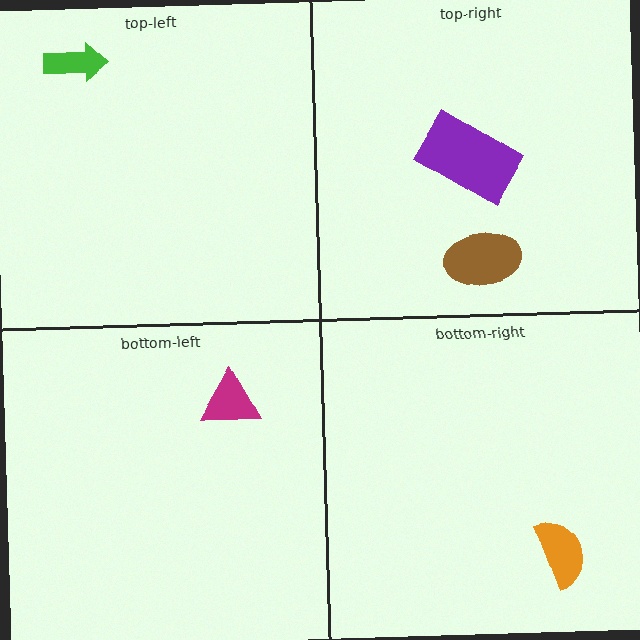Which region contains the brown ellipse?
The top-right region.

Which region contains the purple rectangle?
The top-right region.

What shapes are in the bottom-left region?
The magenta triangle.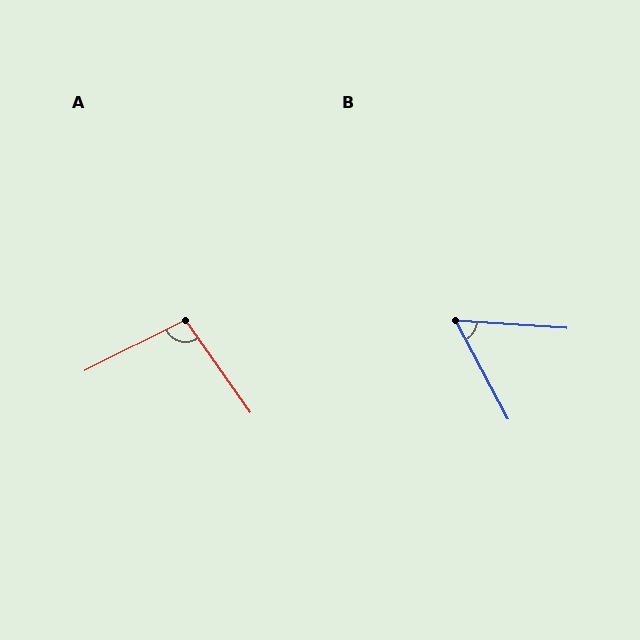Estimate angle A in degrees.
Approximately 98 degrees.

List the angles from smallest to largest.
B (58°), A (98°).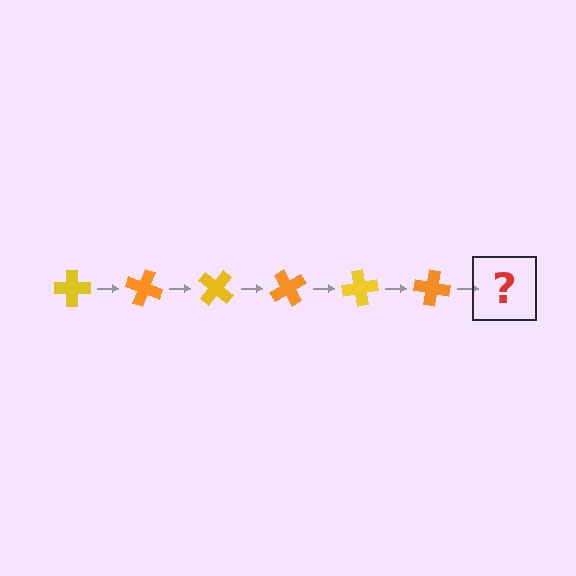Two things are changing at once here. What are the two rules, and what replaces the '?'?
The two rules are that it rotates 20 degrees each step and the color cycles through yellow and orange. The '?' should be a yellow cross, rotated 120 degrees from the start.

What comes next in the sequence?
The next element should be a yellow cross, rotated 120 degrees from the start.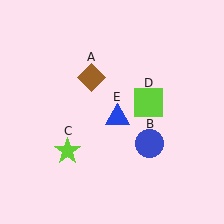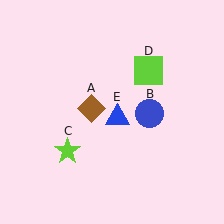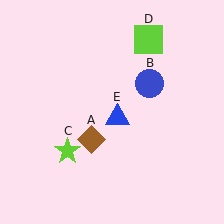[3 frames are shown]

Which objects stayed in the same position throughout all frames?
Lime star (object C) and blue triangle (object E) remained stationary.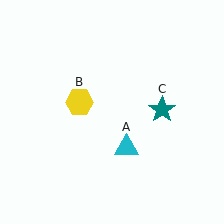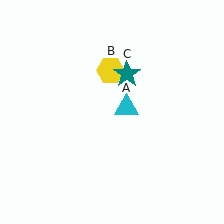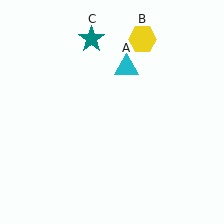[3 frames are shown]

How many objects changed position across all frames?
3 objects changed position: cyan triangle (object A), yellow hexagon (object B), teal star (object C).